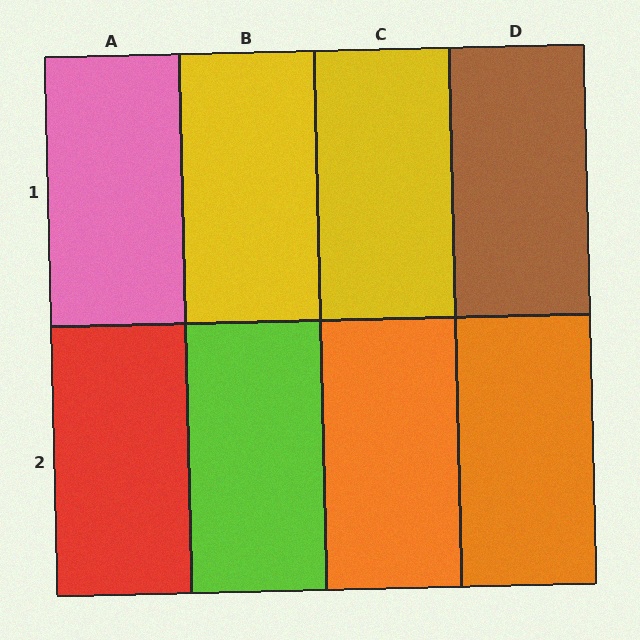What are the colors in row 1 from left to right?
Pink, yellow, yellow, brown.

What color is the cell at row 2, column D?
Orange.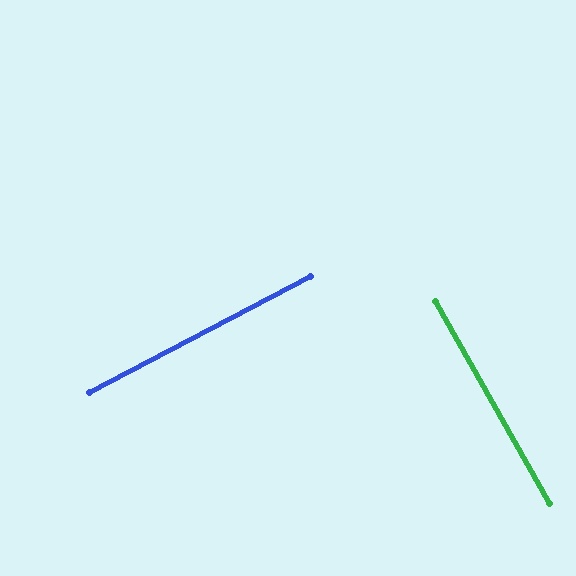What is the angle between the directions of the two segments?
Approximately 88 degrees.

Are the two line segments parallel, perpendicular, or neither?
Perpendicular — they meet at approximately 88°.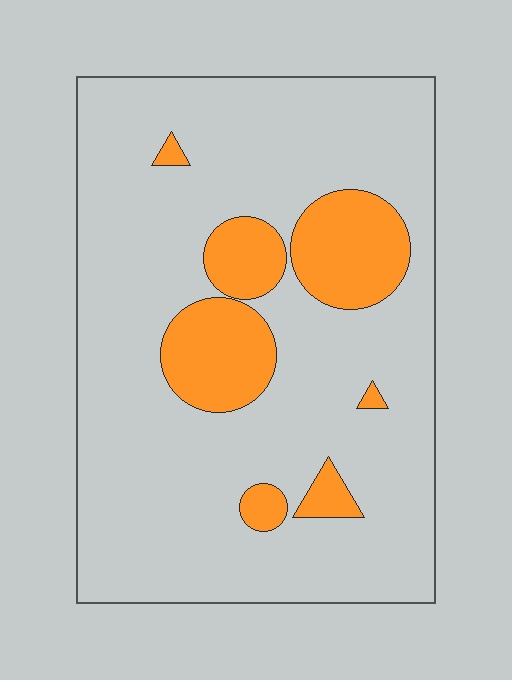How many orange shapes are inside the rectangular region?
7.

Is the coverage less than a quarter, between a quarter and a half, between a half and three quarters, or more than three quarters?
Less than a quarter.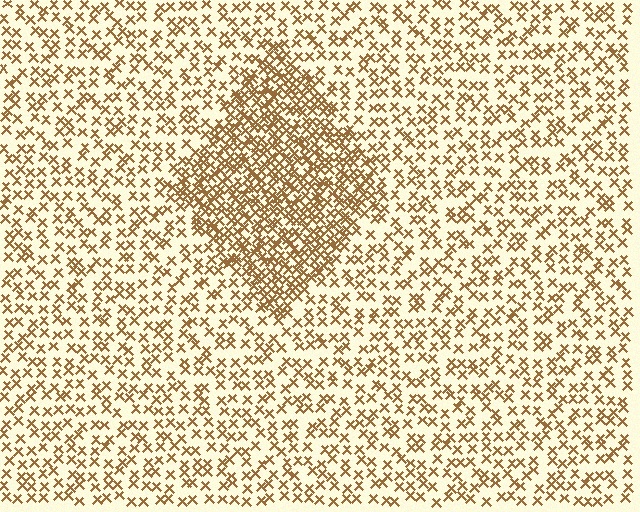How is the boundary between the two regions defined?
The boundary is defined by a change in element density (approximately 2.3x ratio). All elements are the same color, size, and shape.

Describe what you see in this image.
The image contains small brown elements arranged at two different densities. A diamond-shaped region is visible where the elements are more densely packed than the surrounding area.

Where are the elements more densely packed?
The elements are more densely packed inside the diamond boundary.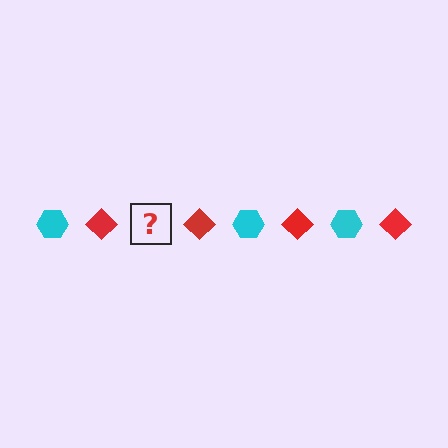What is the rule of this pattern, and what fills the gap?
The rule is that the pattern alternates between cyan hexagon and red diamond. The gap should be filled with a cyan hexagon.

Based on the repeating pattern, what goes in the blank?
The blank should be a cyan hexagon.